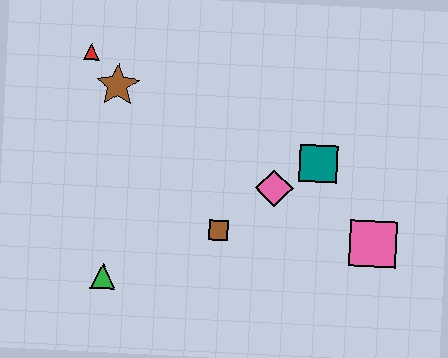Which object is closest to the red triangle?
The brown star is closest to the red triangle.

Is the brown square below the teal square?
Yes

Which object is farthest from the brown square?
The red triangle is farthest from the brown square.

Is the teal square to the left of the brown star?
No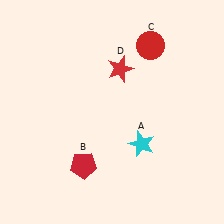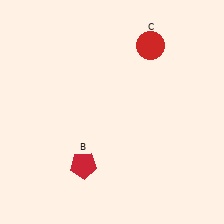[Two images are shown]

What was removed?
The red star (D), the cyan star (A) were removed in Image 2.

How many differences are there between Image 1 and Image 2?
There are 2 differences between the two images.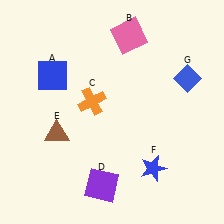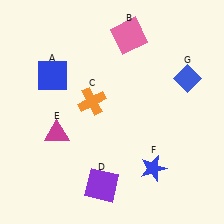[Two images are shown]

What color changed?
The triangle (E) changed from brown in Image 1 to magenta in Image 2.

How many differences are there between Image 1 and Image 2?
There is 1 difference between the two images.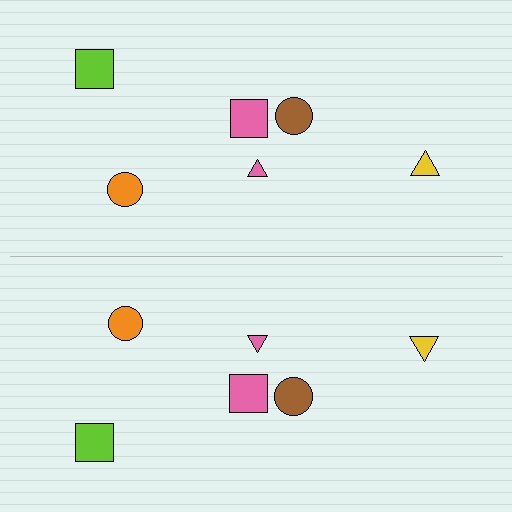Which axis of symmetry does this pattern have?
The pattern has a horizontal axis of symmetry running through the center of the image.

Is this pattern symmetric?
Yes, this pattern has bilateral (reflection) symmetry.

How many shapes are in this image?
There are 12 shapes in this image.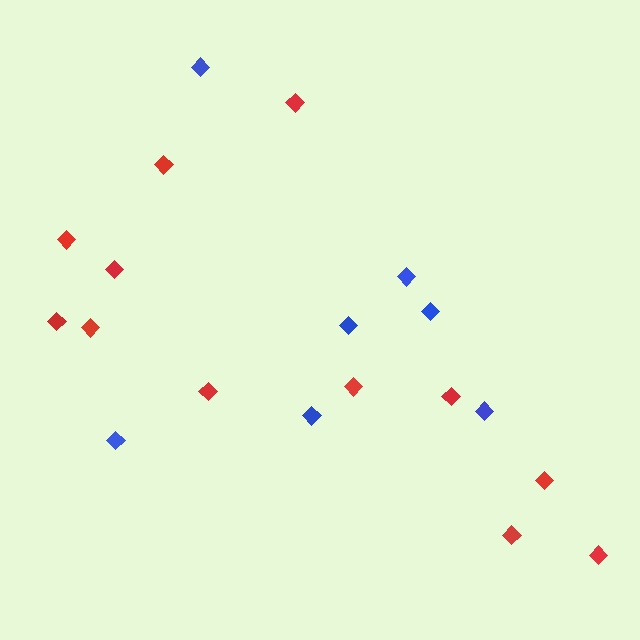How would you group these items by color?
There are 2 groups: one group of blue diamonds (7) and one group of red diamonds (12).